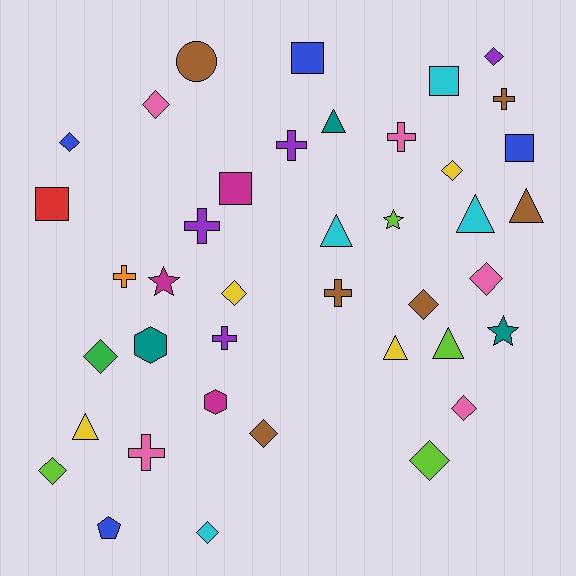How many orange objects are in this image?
There is 1 orange object.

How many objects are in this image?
There are 40 objects.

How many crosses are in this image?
There are 8 crosses.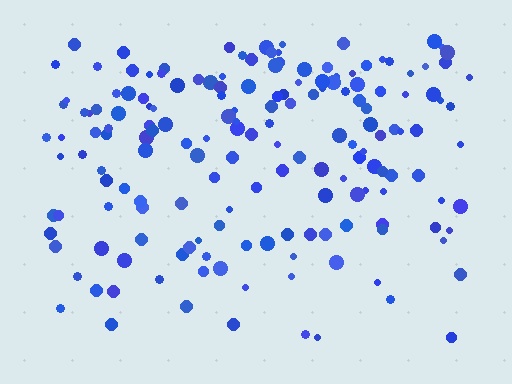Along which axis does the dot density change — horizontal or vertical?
Vertical.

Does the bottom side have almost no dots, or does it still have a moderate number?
Still a moderate number, just noticeably fewer than the top.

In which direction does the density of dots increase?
From bottom to top, with the top side densest.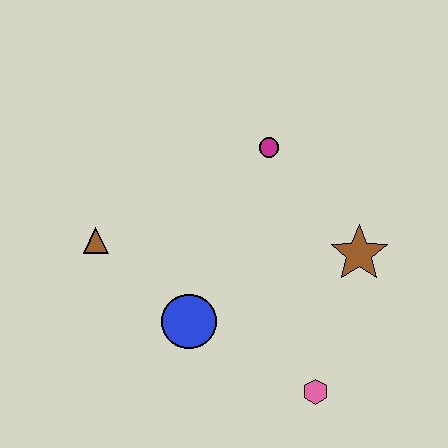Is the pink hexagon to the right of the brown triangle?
Yes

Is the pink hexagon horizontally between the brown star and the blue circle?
Yes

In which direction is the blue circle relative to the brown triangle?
The blue circle is to the right of the brown triangle.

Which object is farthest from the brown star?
The brown triangle is farthest from the brown star.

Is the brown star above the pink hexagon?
Yes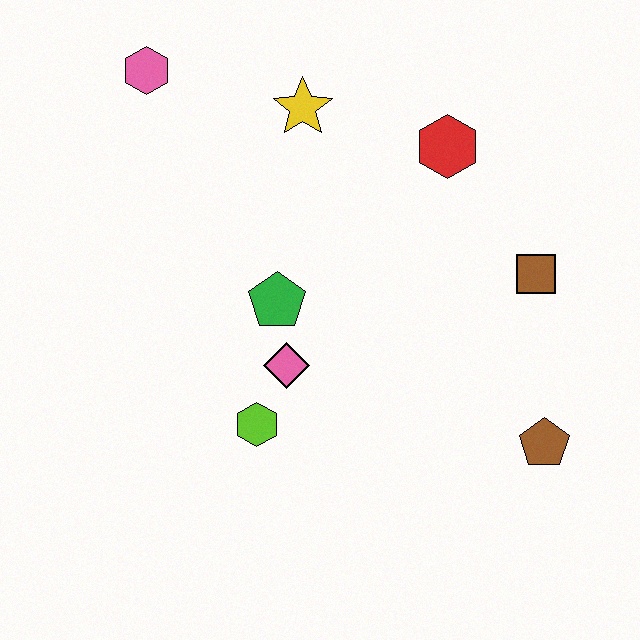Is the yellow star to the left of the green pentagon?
No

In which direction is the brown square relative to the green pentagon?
The brown square is to the right of the green pentagon.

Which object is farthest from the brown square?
The pink hexagon is farthest from the brown square.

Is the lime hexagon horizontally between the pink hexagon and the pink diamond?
Yes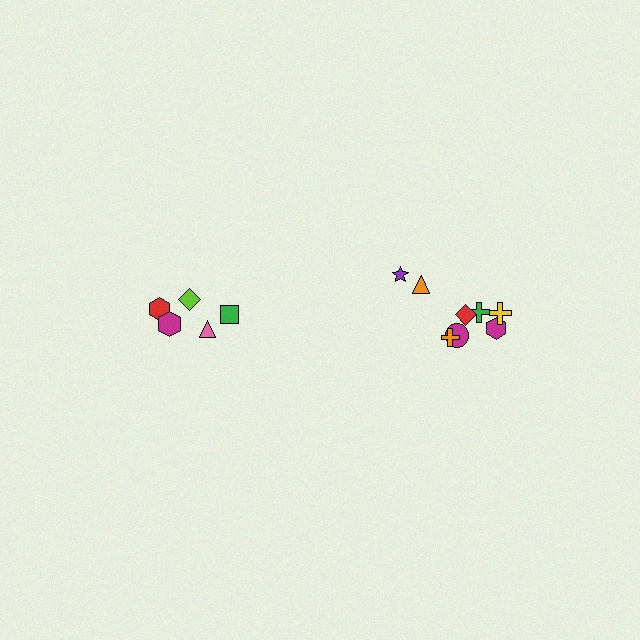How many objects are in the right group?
There are 8 objects.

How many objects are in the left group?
There are 5 objects.